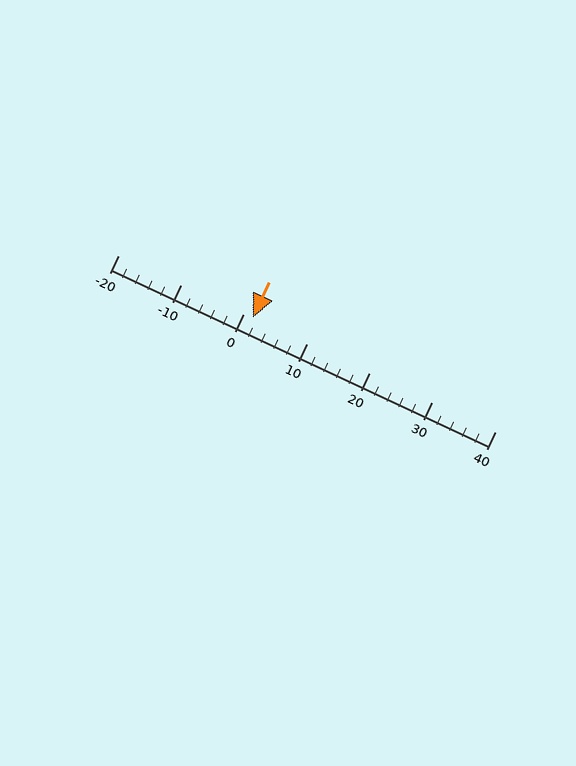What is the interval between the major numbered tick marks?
The major tick marks are spaced 10 units apart.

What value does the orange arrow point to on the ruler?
The orange arrow points to approximately 1.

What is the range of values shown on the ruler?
The ruler shows values from -20 to 40.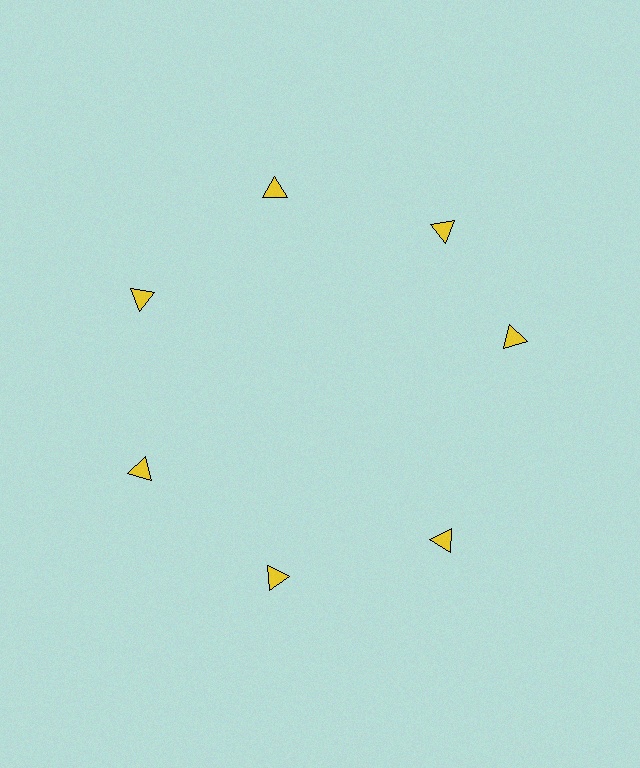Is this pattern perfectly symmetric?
No. The 7 yellow triangles are arranged in a ring, but one element near the 3 o'clock position is rotated out of alignment along the ring, breaking the 7-fold rotational symmetry.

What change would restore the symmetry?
The symmetry would be restored by rotating it back into even spacing with its neighbors so that all 7 triangles sit at equal angles and equal distance from the center.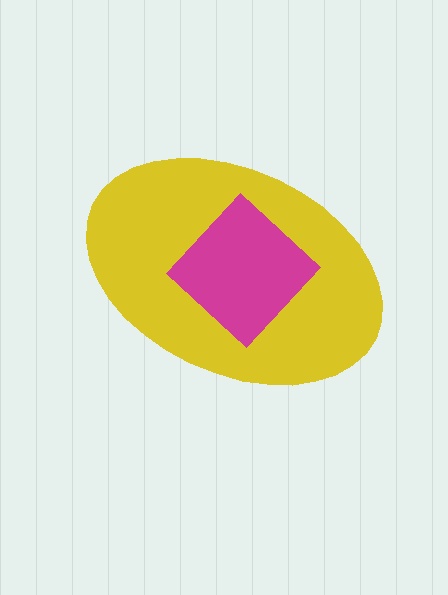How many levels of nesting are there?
2.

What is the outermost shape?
The yellow ellipse.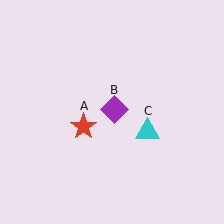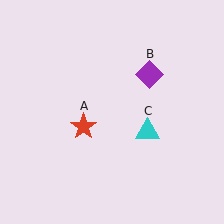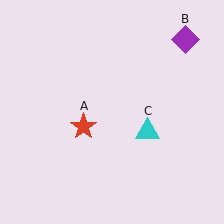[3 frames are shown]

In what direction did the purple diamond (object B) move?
The purple diamond (object B) moved up and to the right.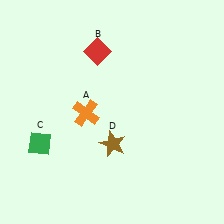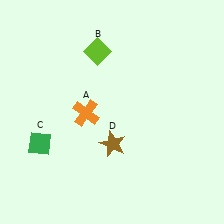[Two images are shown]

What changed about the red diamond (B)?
In Image 1, B is red. In Image 2, it changed to lime.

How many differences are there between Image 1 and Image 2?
There is 1 difference between the two images.